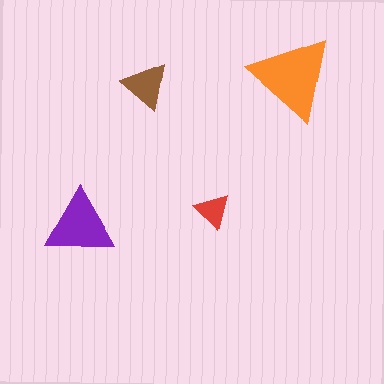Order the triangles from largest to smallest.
the orange one, the purple one, the brown one, the red one.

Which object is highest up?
The orange triangle is topmost.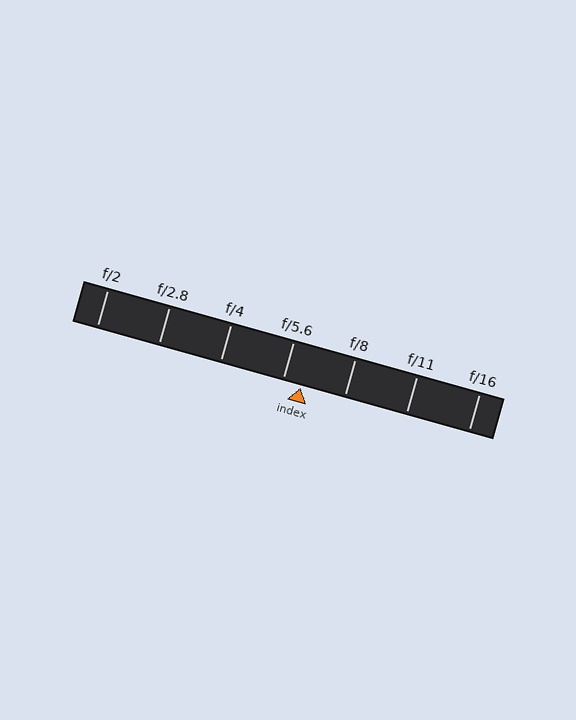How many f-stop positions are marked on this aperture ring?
There are 7 f-stop positions marked.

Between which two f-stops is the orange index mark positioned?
The index mark is between f/5.6 and f/8.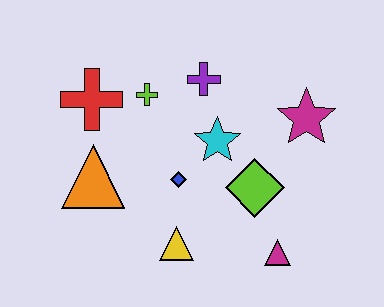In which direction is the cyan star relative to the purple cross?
The cyan star is below the purple cross.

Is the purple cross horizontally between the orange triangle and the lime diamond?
Yes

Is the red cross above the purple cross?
No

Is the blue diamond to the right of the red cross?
Yes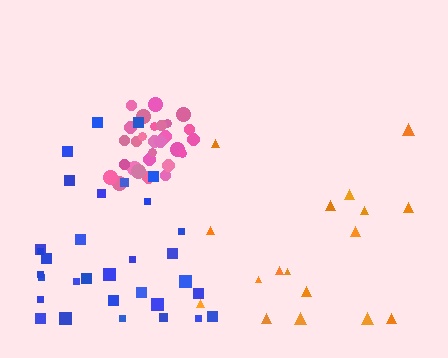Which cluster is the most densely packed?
Pink.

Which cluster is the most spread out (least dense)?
Orange.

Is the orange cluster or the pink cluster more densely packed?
Pink.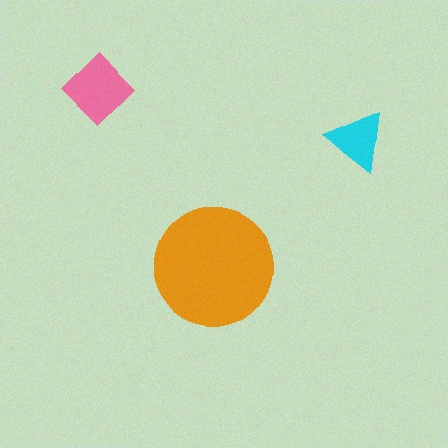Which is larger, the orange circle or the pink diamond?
The orange circle.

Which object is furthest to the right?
The cyan triangle is rightmost.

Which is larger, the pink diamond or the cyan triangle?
The pink diamond.